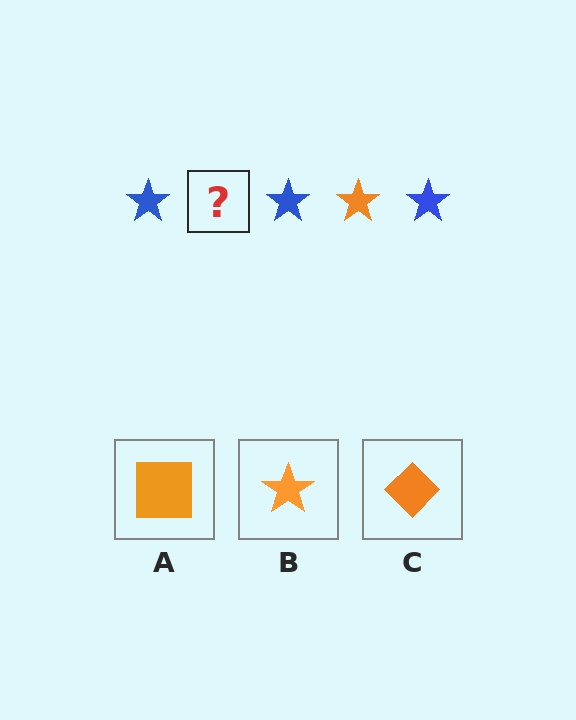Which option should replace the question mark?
Option B.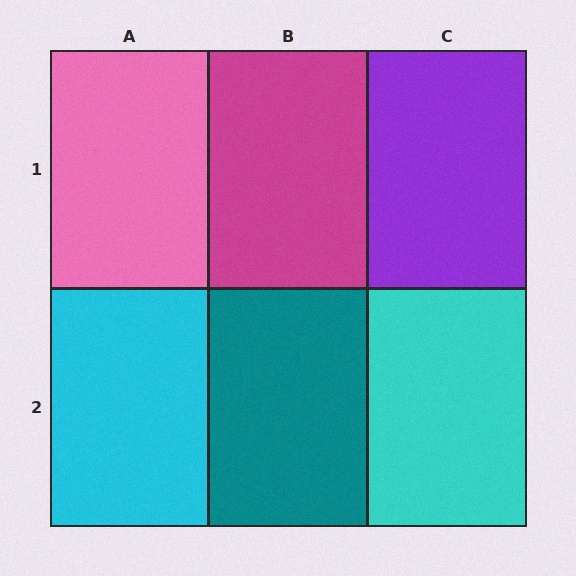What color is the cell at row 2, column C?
Cyan.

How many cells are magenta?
1 cell is magenta.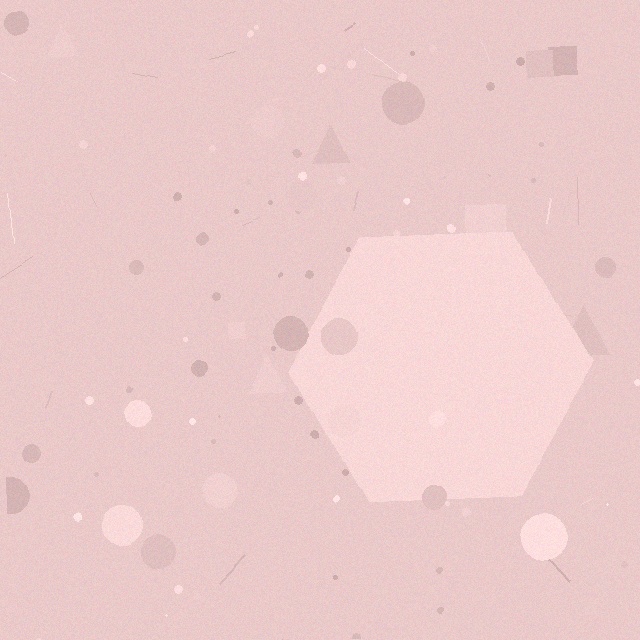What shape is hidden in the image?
A hexagon is hidden in the image.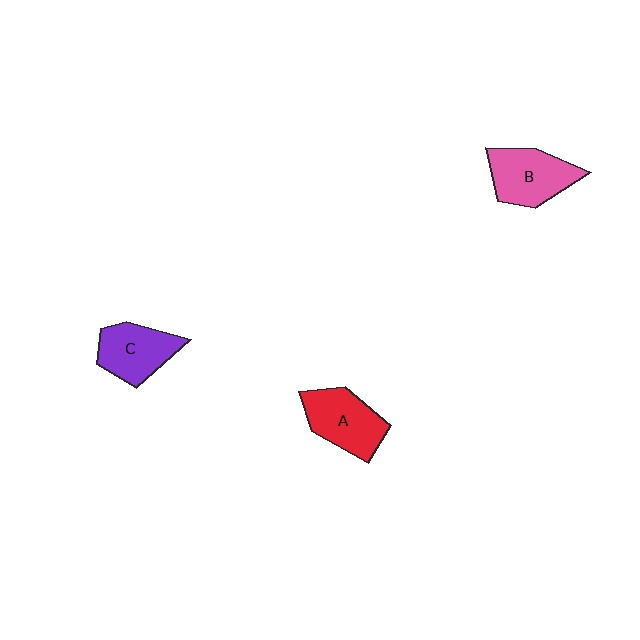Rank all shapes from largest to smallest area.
From largest to smallest: B (pink), A (red), C (purple).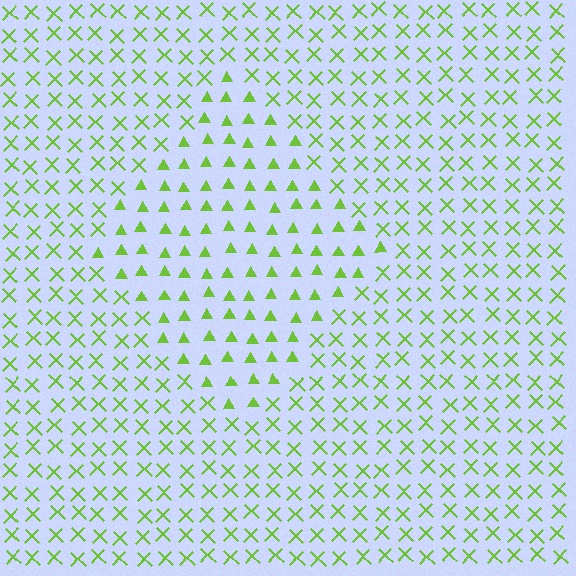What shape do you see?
I see a diamond.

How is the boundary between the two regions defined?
The boundary is defined by a change in element shape: triangles inside vs. X marks outside. All elements share the same color and spacing.